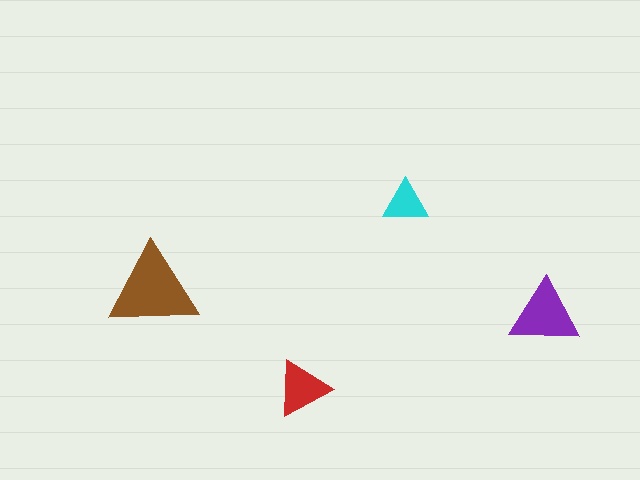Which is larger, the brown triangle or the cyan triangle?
The brown one.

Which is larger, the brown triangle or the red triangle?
The brown one.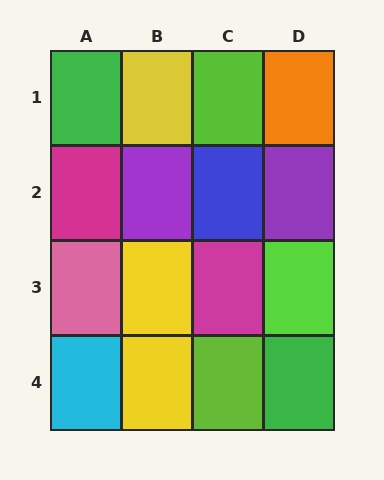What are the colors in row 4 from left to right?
Cyan, yellow, lime, green.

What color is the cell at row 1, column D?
Orange.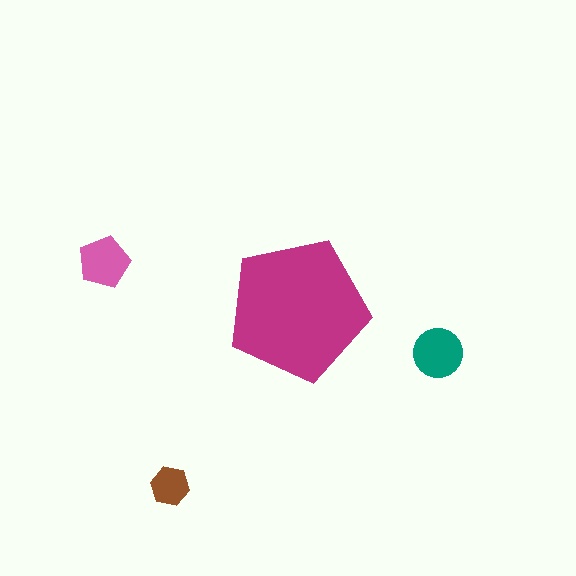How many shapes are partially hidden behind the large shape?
0 shapes are partially hidden.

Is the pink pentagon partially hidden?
No, the pink pentagon is fully visible.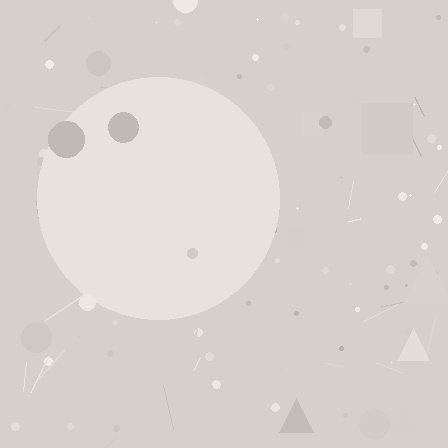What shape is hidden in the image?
A circle is hidden in the image.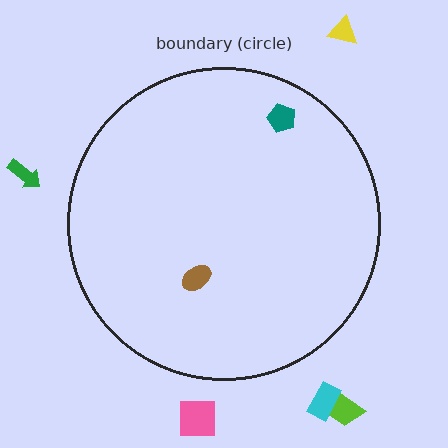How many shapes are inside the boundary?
2 inside, 5 outside.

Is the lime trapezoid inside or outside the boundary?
Outside.